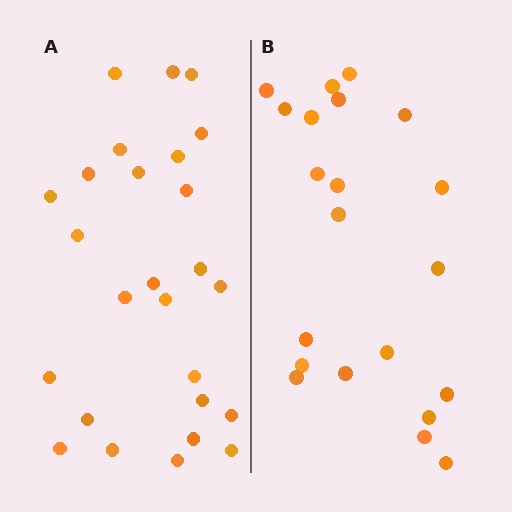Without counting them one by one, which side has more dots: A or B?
Region A (the left region) has more dots.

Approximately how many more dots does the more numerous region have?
Region A has about 5 more dots than region B.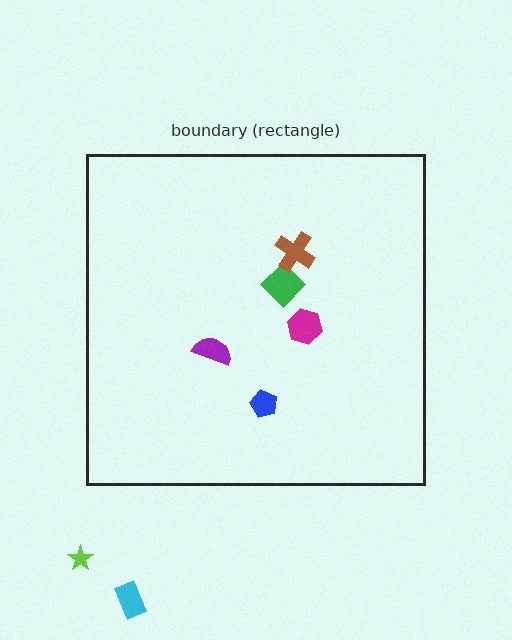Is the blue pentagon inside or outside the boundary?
Inside.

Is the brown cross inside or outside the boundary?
Inside.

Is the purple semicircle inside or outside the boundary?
Inside.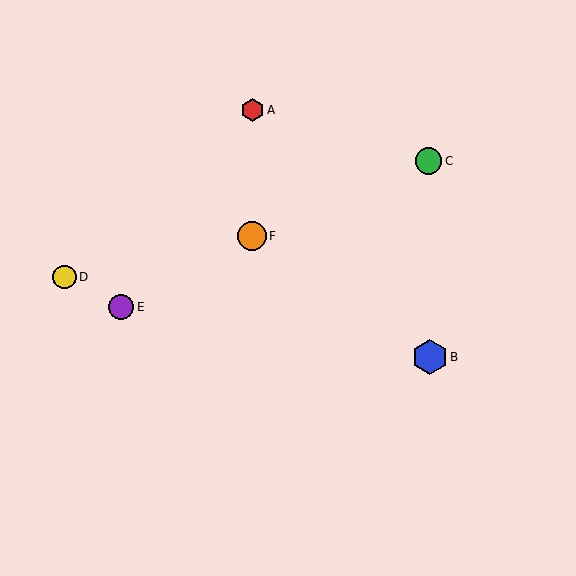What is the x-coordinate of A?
Object A is at x≈252.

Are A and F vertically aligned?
Yes, both are at x≈252.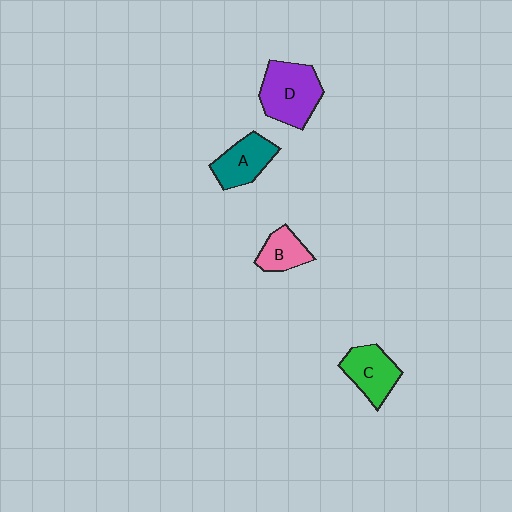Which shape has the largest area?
Shape D (purple).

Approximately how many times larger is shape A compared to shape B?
Approximately 1.3 times.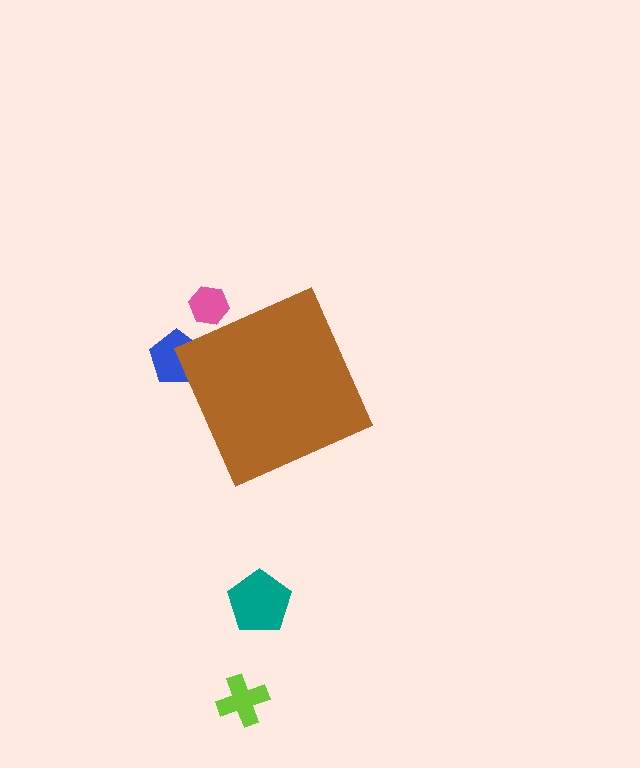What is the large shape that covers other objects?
A brown diamond.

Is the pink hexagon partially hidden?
Yes, the pink hexagon is partially hidden behind the brown diamond.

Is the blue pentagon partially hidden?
Yes, the blue pentagon is partially hidden behind the brown diamond.